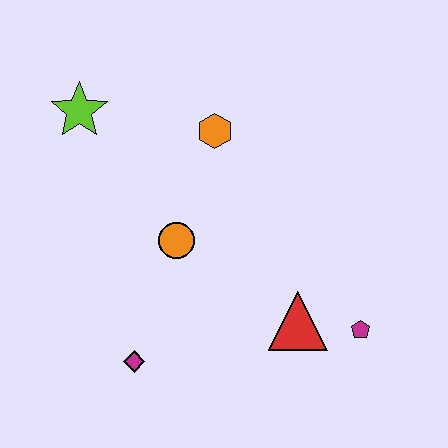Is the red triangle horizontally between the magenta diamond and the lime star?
No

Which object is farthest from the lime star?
The magenta pentagon is farthest from the lime star.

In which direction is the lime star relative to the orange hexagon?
The lime star is to the left of the orange hexagon.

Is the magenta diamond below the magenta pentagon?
Yes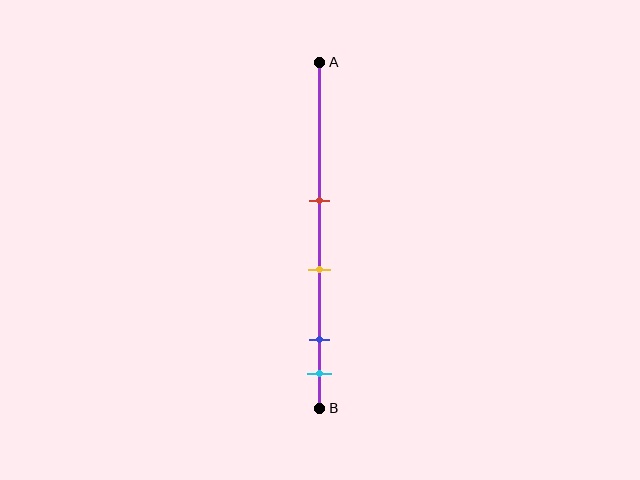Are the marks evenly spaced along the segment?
No, the marks are not evenly spaced.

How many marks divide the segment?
There are 4 marks dividing the segment.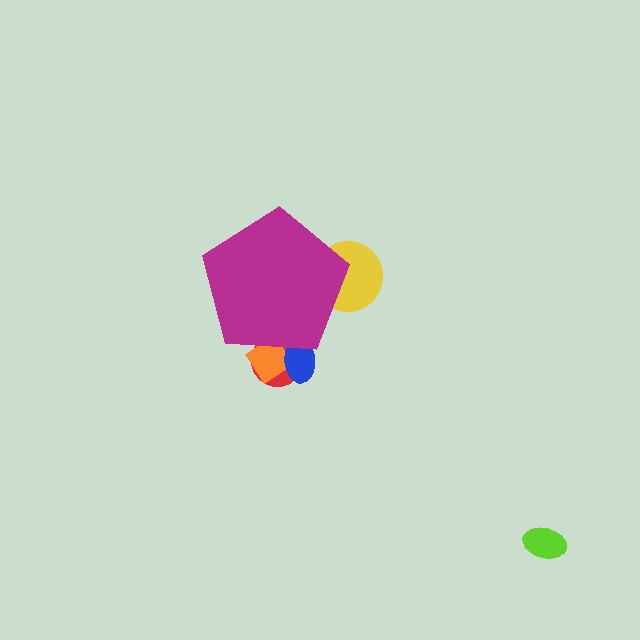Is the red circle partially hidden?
Yes, the red circle is partially hidden behind the magenta pentagon.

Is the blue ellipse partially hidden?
Yes, the blue ellipse is partially hidden behind the magenta pentagon.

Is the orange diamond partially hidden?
Yes, the orange diamond is partially hidden behind the magenta pentagon.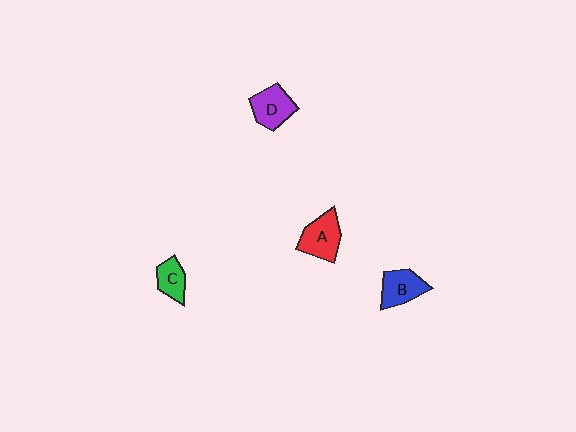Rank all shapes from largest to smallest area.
From largest to smallest: A (red), D (purple), B (blue), C (green).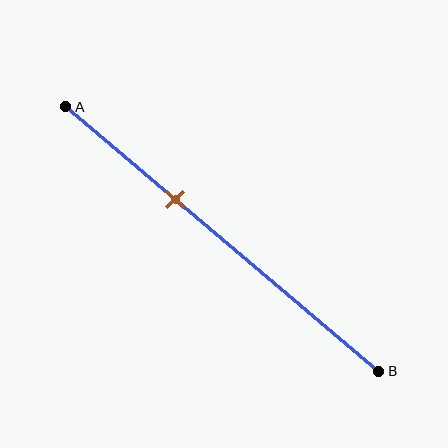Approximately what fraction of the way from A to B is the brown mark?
The brown mark is approximately 35% of the way from A to B.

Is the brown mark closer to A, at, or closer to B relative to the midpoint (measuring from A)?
The brown mark is closer to point A than the midpoint of segment AB.